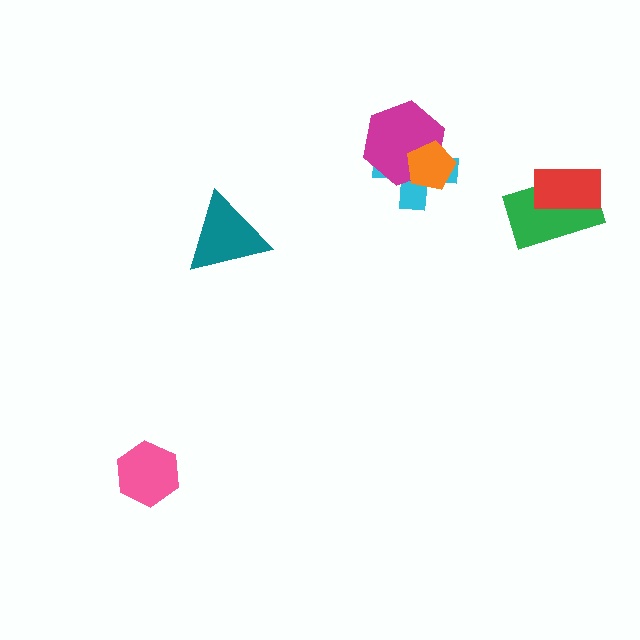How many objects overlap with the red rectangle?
1 object overlaps with the red rectangle.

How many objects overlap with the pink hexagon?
0 objects overlap with the pink hexagon.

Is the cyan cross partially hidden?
Yes, it is partially covered by another shape.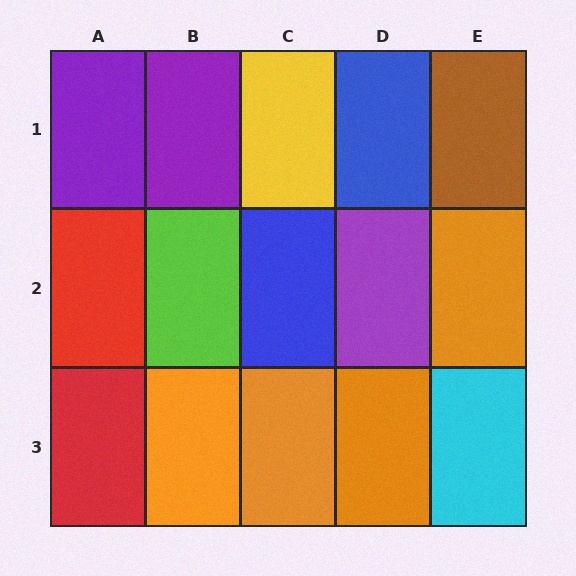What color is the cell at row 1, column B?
Purple.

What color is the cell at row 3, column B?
Orange.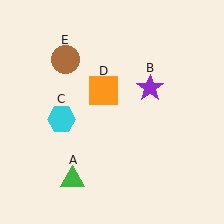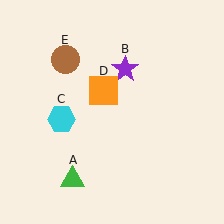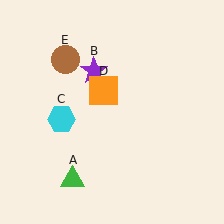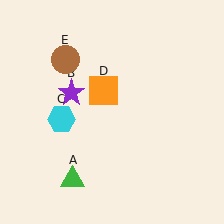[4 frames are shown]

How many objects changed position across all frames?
1 object changed position: purple star (object B).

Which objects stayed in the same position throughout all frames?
Green triangle (object A) and cyan hexagon (object C) and orange square (object D) and brown circle (object E) remained stationary.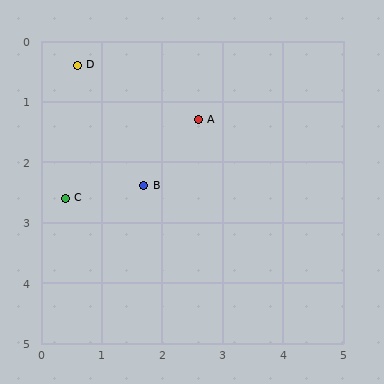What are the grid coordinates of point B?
Point B is at approximately (1.7, 2.4).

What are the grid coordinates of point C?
Point C is at approximately (0.4, 2.6).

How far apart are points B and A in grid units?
Points B and A are about 1.4 grid units apart.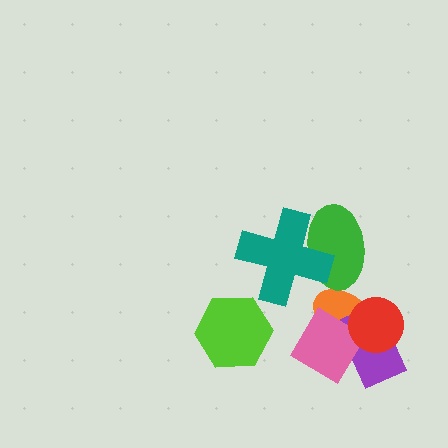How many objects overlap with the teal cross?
1 object overlaps with the teal cross.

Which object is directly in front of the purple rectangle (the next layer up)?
The pink diamond is directly in front of the purple rectangle.